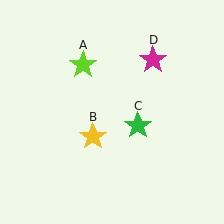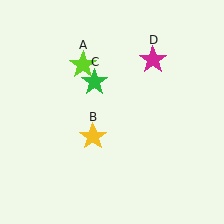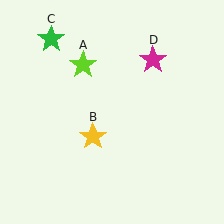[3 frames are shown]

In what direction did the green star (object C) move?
The green star (object C) moved up and to the left.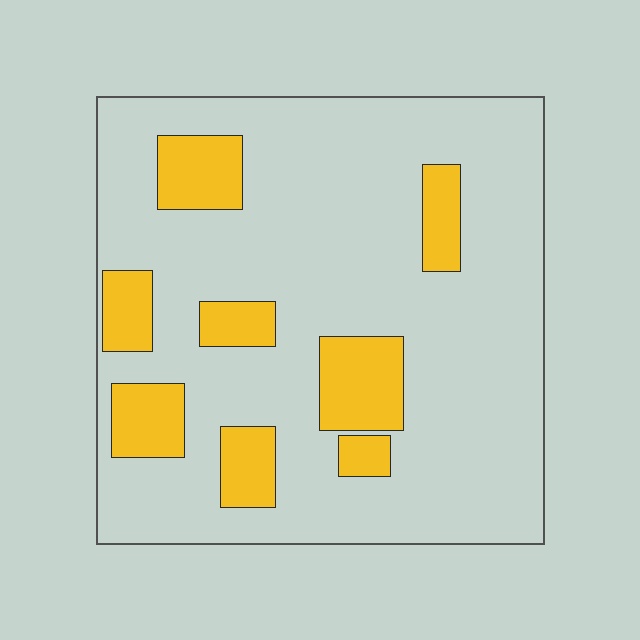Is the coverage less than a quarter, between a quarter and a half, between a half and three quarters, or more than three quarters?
Less than a quarter.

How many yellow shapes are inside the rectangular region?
8.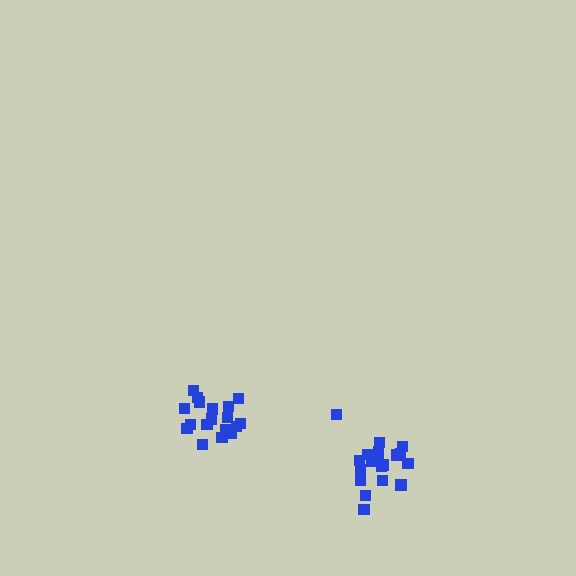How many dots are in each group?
Group 1: 21 dots, Group 2: 20 dots (41 total).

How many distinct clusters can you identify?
There are 2 distinct clusters.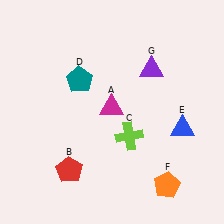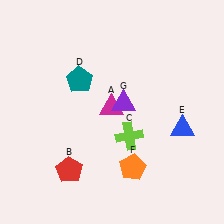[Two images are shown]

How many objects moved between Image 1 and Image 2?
2 objects moved between the two images.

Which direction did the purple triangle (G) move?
The purple triangle (G) moved down.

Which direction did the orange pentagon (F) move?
The orange pentagon (F) moved left.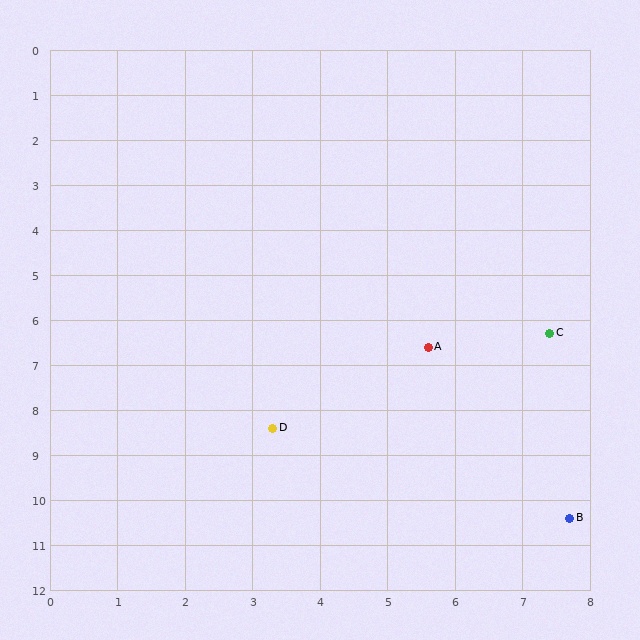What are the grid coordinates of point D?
Point D is at approximately (3.3, 8.4).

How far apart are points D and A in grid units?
Points D and A are about 2.9 grid units apart.